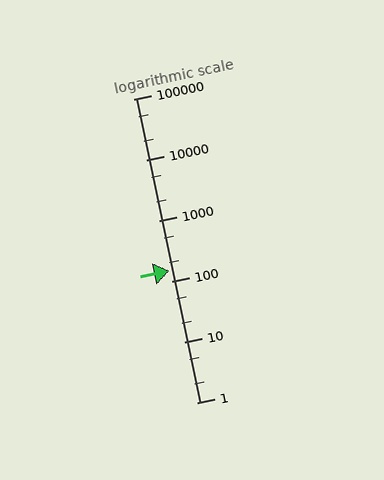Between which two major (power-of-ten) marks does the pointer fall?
The pointer is between 100 and 1000.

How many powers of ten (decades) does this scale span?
The scale spans 5 decades, from 1 to 100000.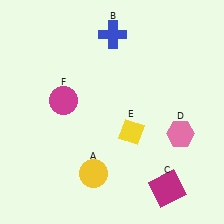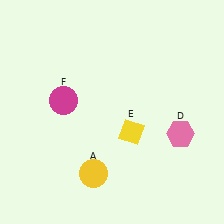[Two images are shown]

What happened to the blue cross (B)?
The blue cross (B) was removed in Image 2. It was in the top-right area of Image 1.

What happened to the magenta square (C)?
The magenta square (C) was removed in Image 2. It was in the bottom-right area of Image 1.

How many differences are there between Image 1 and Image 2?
There are 2 differences between the two images.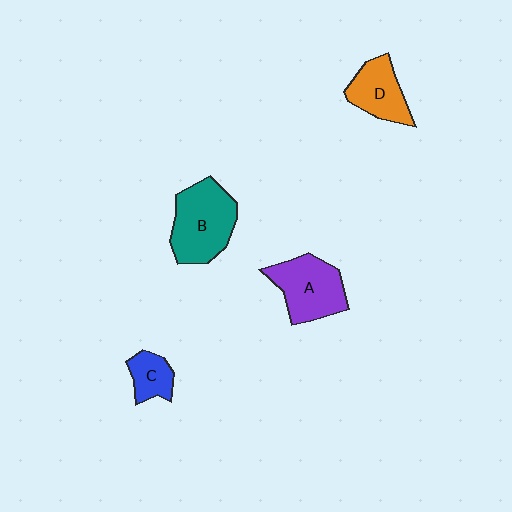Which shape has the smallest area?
Shape C (blue).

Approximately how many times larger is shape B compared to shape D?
Approximately 1.5 times.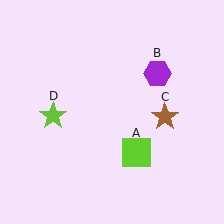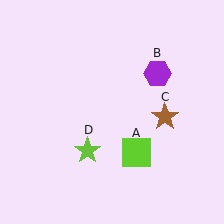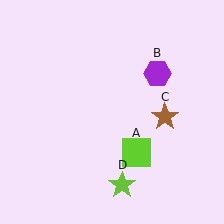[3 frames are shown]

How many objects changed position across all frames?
1 object changed position: lime star (object D).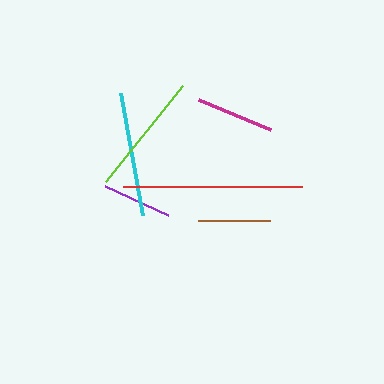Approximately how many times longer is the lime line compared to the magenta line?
The lime line is approximately 1.6 times the length of the magenta line.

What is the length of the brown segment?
The brown segment is approximately 72 pixels long.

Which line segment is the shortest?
The purple line is the shortest at approximately 69 pixels.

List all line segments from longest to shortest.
From longest to shortest: red, cyan, lime, magenta, brown, purple.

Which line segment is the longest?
The red line is the longest at approximately 179 pixels.